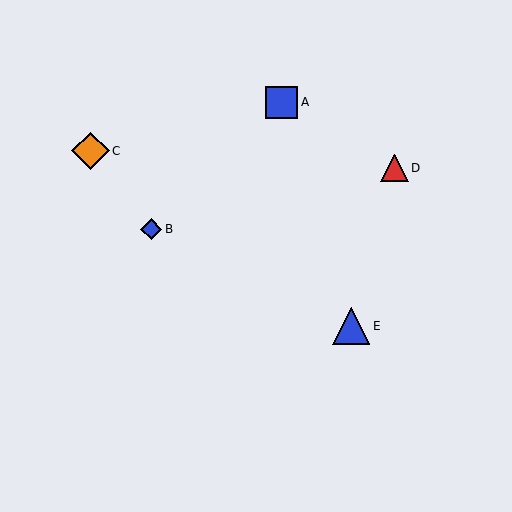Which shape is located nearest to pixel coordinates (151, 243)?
The blue diamond (labeled B) at (151, 229) is nearest to that location.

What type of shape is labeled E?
Shape E is a blue triangle.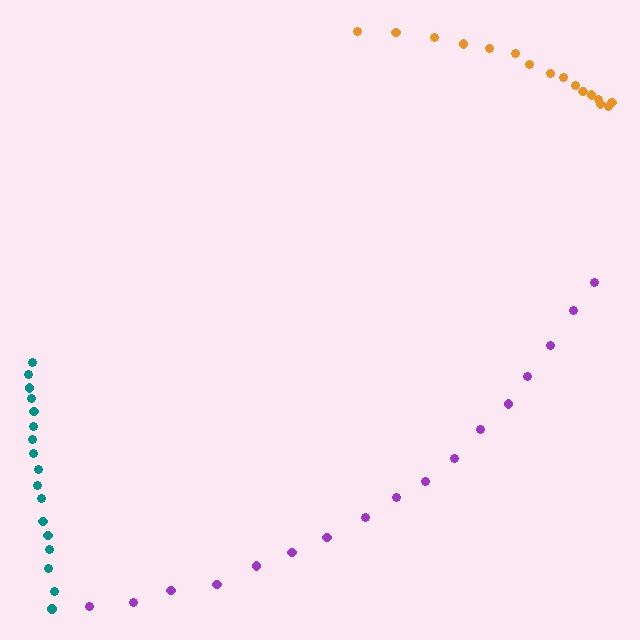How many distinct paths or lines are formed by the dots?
There are 3 distinct paths.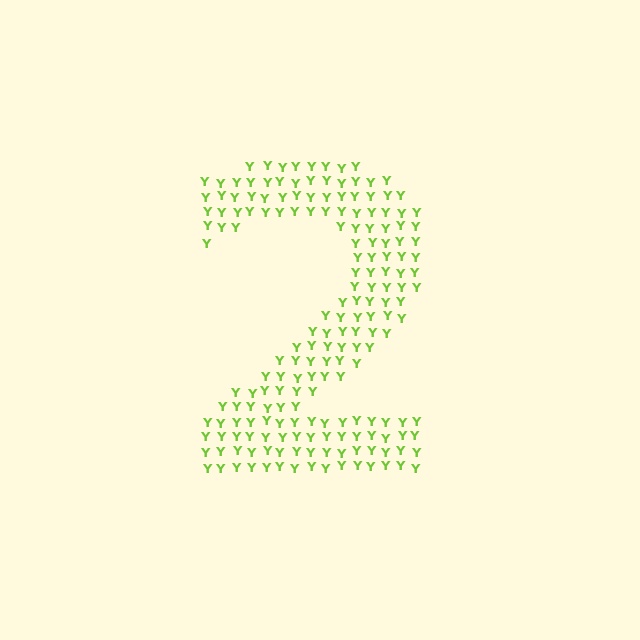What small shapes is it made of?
It is made of small letter Y's.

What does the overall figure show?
The overall figure shows the digit 2.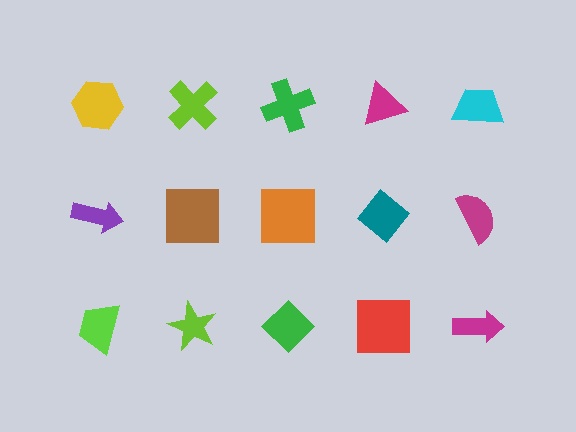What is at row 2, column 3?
An orange square.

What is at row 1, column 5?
A cyan trapezoid.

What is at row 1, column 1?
A yellow hexagon.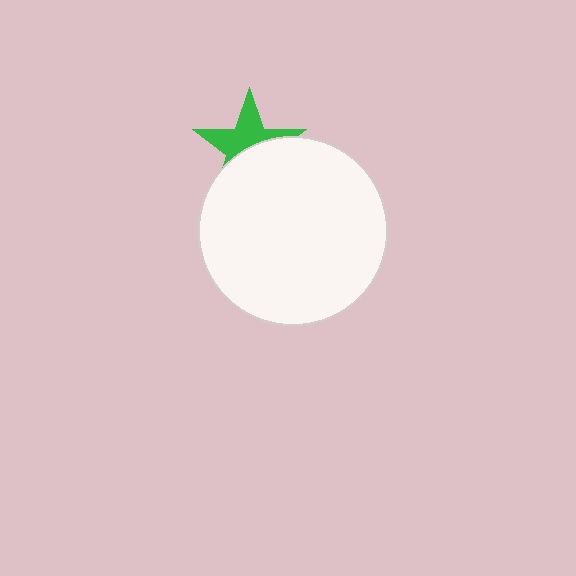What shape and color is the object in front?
The object in front is a white circle.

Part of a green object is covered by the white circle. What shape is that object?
It is a star.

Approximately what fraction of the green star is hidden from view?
Roughly 50% of the green star is hidden behind the white circle.